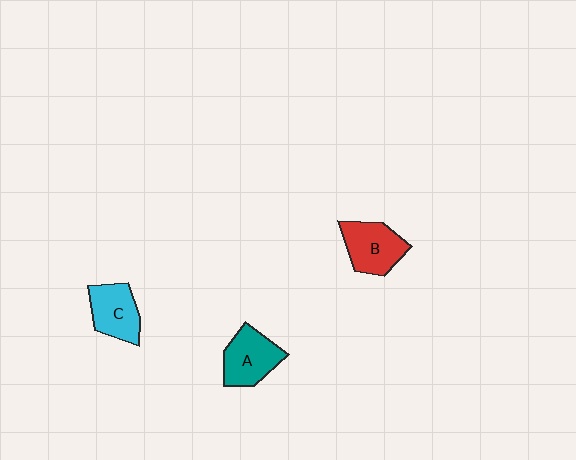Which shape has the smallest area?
Shape C (cyan).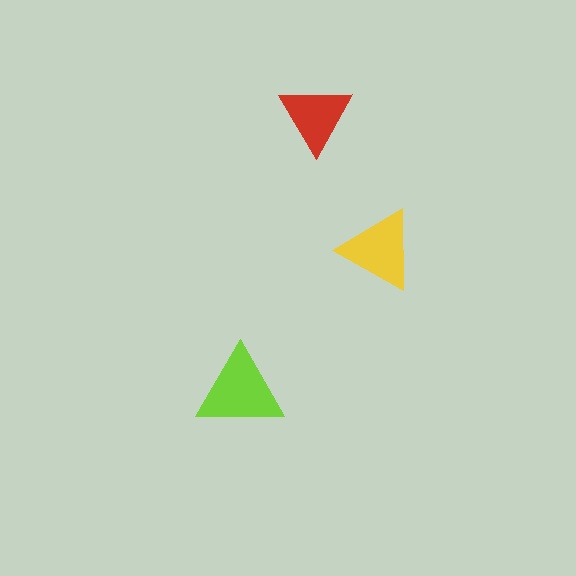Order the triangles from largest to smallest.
the lime one, the yellow one, the red one.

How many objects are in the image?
There are 3 objects in the image.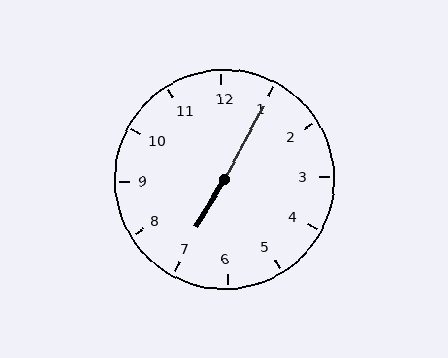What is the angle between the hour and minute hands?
Approximately 178 degrees.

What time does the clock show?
7:05.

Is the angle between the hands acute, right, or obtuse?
It is obtuse.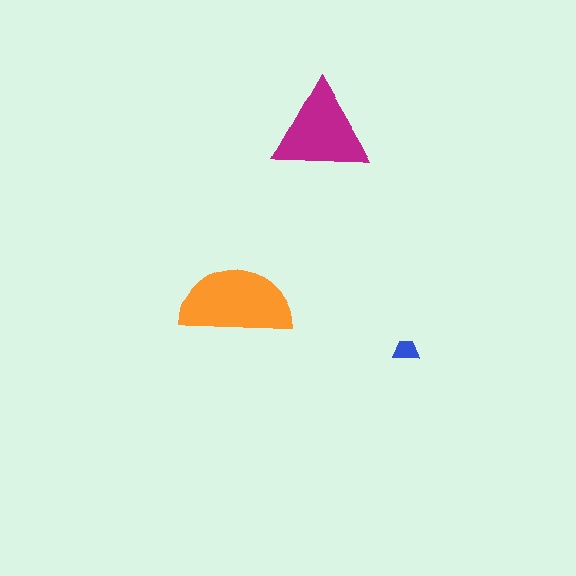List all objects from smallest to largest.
The blue trapezoid, the magenta triangle, the orange semicircle.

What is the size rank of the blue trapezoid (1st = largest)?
3rd.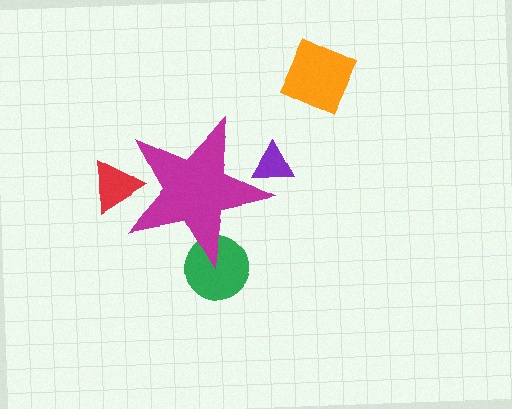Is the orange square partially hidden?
No, the orange square is fully visible.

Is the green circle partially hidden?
Yes, the green circle is partially hidden behind the magenta star.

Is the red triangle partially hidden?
Yes, the red triangle is partially hidden behind the magenta star.